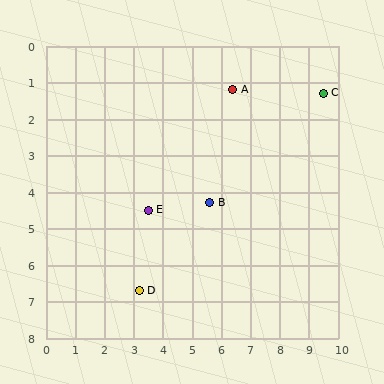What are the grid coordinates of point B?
Point B is at approximately (5.6, 4.3).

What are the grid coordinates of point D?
Point D is at approximately (3.2, 6.7).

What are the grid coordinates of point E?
Point E is at approximately (3.5, 4.5).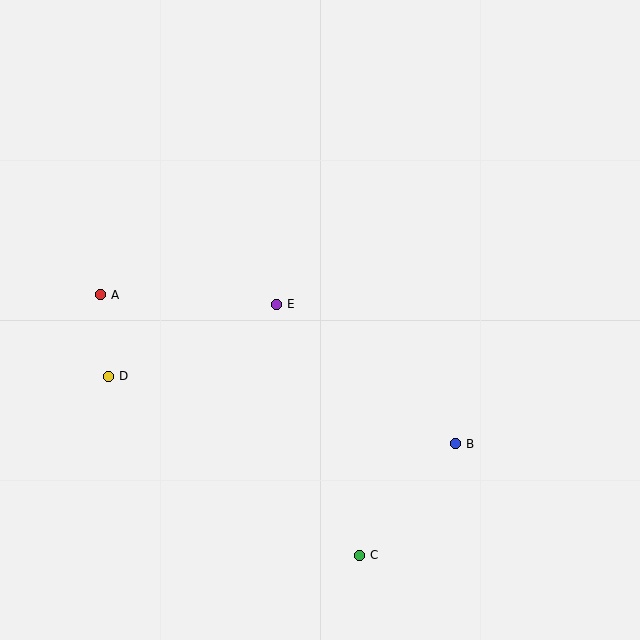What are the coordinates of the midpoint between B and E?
The midpoint between B and E is at (366, 374).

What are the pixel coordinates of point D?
Point D is at (109, 376).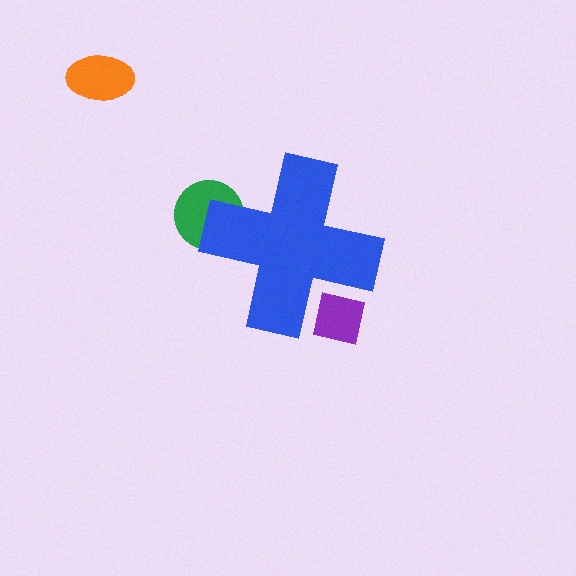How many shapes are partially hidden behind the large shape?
2 shapes are partially hidden.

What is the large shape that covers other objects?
A blue cross.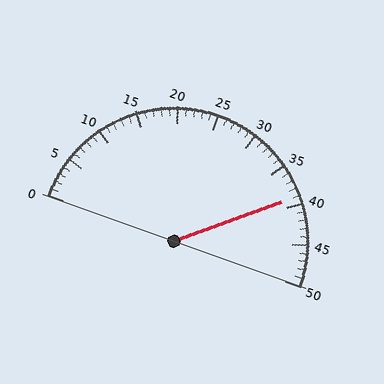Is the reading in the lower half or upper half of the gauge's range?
The reading is in the upper half of the range (0 to 50).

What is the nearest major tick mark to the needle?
The nearest major tick mark is 40.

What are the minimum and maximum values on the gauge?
The gauge ranges from 0 to 50.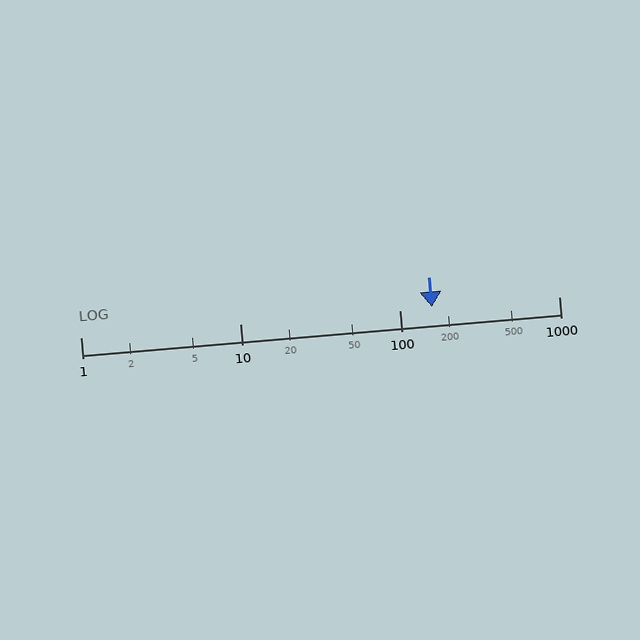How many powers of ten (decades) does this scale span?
The scale spans 3 decades, from 1 to 1000.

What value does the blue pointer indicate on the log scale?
The pointer indicates approximately 160.